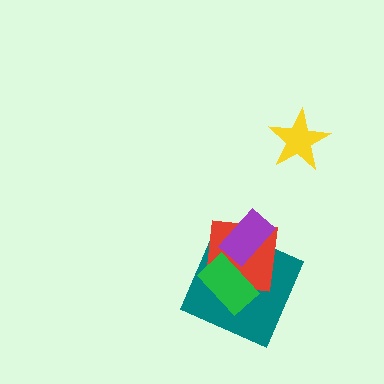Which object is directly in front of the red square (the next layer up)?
The purple rectangle is directly in front of the red square.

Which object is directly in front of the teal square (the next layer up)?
The red square is directly in front of the teal square.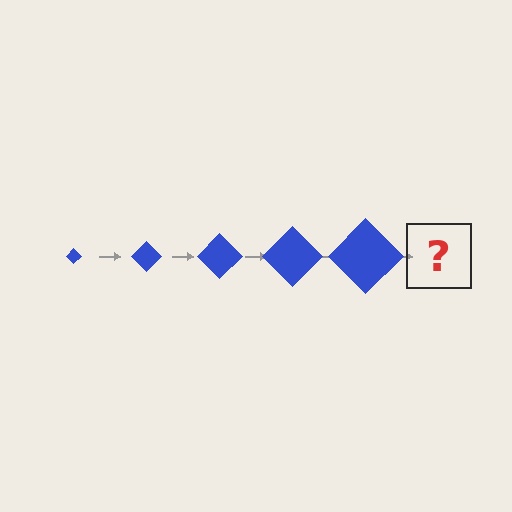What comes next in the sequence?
The next element should be a blue diamond, larger than the previous one.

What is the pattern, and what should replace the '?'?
The pattern is that the diamond gets progressively larger each step. The '?' should be a blue diamond, larger than the previous one.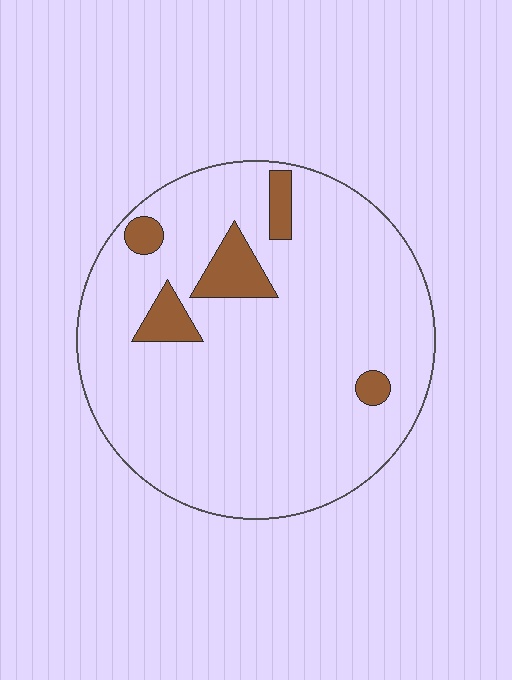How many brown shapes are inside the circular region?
5.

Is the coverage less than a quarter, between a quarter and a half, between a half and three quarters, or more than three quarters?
Less than a quarter.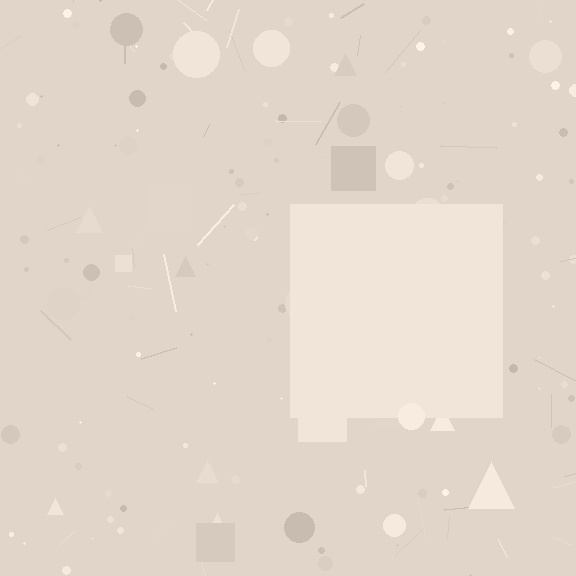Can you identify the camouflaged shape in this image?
The camouflaged shape is a square.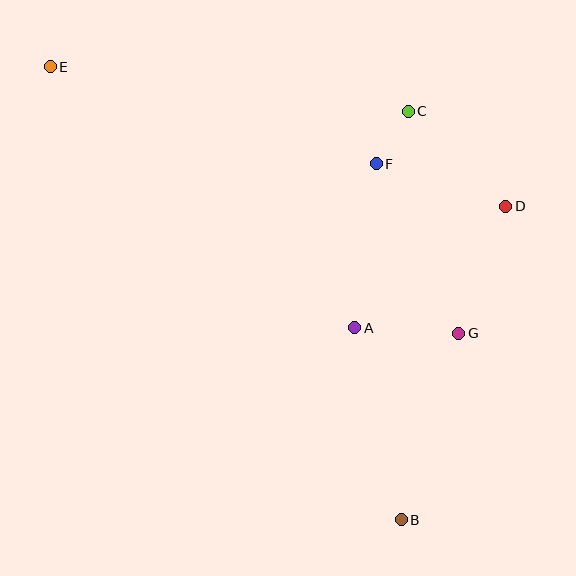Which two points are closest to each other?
Points C and F are closest to each other.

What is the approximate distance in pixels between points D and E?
The distance between D and E is approximately 476 pixels.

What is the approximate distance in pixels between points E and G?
The distance between E and G is approximately 488 pixels.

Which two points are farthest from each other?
Points B and E are farthest from each other.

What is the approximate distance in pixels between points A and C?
The distance between A and C is approximately 223 pixels.